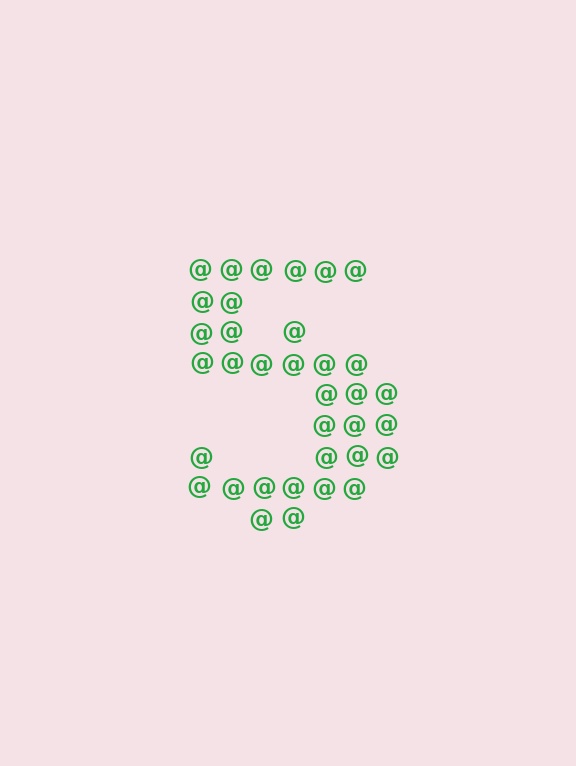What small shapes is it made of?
It is made of small at signs.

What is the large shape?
The large shape is the digit 5.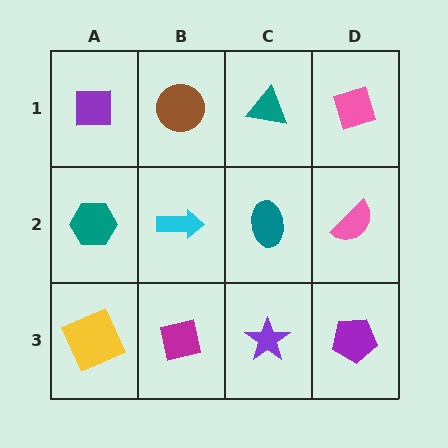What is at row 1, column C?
A teal triangle.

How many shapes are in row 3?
4 shapes.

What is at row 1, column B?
A brown circle.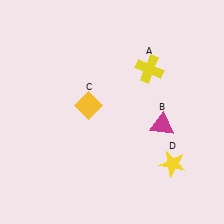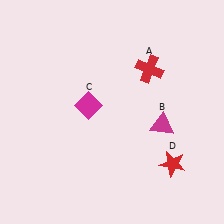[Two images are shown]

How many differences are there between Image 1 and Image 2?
There are 3 differences between the two images.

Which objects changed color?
A changed from yellow to red. C changed from yellow to magenta. D changed from yellow to red.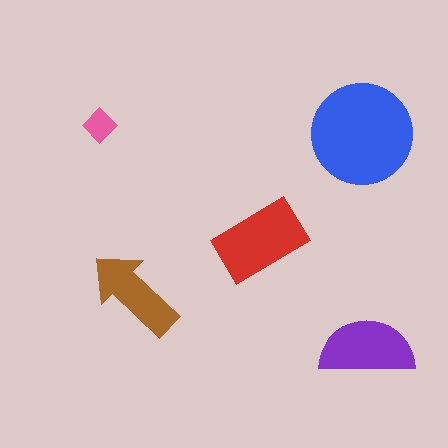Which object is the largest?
The blue circle.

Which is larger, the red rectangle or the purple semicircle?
The red rectangle.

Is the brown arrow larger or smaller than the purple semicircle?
Smaller.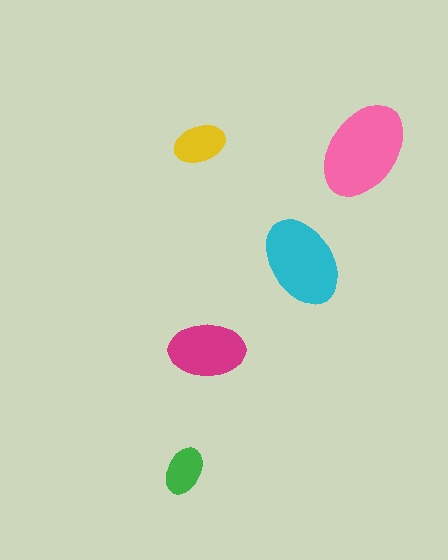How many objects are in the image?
There are 5 objects in the image.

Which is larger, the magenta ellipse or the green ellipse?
The magenta one.